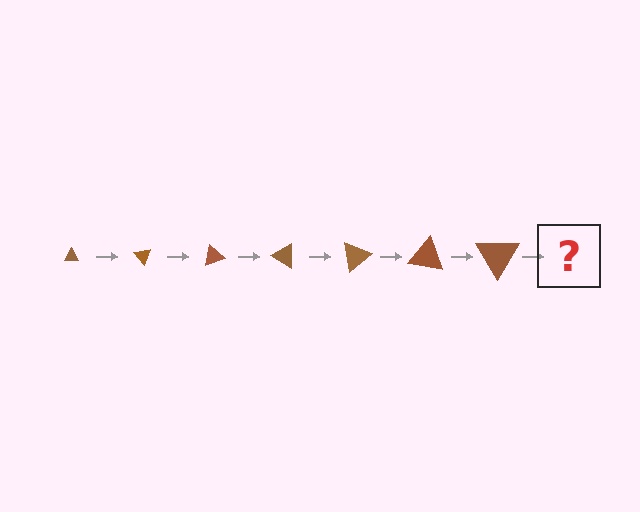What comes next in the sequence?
The next element should be a triangle, larger than the previous one and rotated 350 degrees from the start.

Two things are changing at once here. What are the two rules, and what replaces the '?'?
The two rules are that the triangle grows larger each step and it rotates 50 degrees each step. The '?' should be a triangle, larger than the previous one and rotated 350 degrees from the start.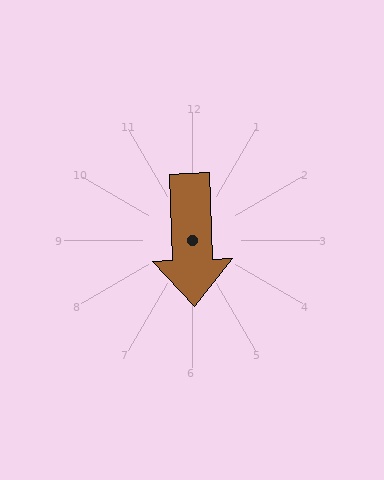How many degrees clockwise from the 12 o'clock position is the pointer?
Approximately 177 degrees.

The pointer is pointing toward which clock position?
Roughly 6 o'clock.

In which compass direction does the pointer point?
South.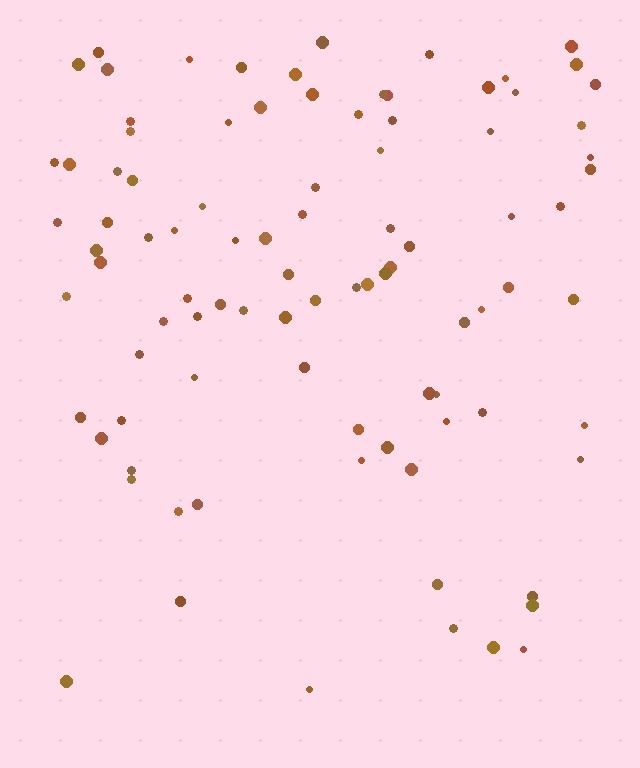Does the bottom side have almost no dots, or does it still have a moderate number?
Still a moderate number, just noticeably fewer than the top.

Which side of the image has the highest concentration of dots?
The top.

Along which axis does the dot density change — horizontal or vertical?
Vertical.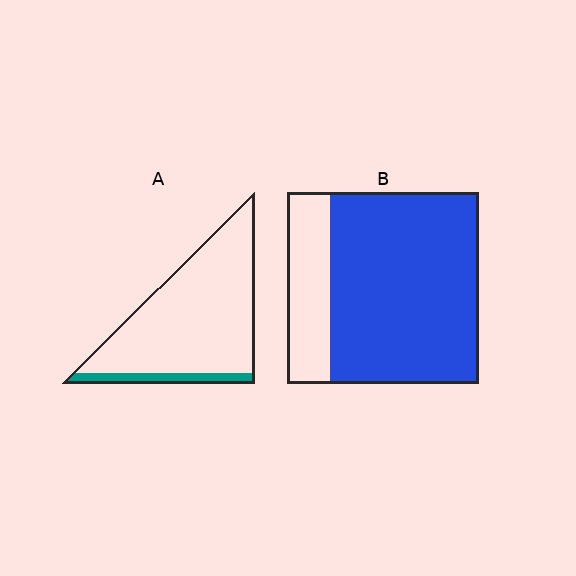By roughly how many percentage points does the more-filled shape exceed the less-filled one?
By roughly 65 percentage points (B over A).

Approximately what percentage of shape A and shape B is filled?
A is approximately 10% and B is approximately 80%.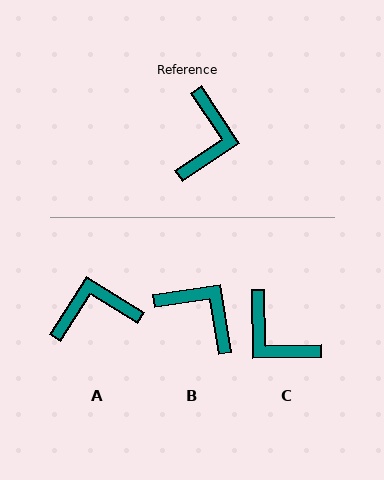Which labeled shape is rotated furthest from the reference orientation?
C, about 122 degrees away.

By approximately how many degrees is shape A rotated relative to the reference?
Approximately 115 degrees counter-clockwise.